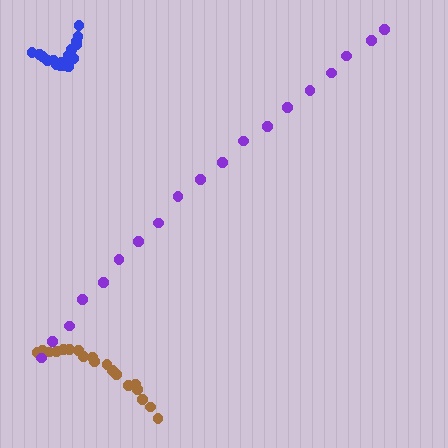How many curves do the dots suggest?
There are 3 distinct paths.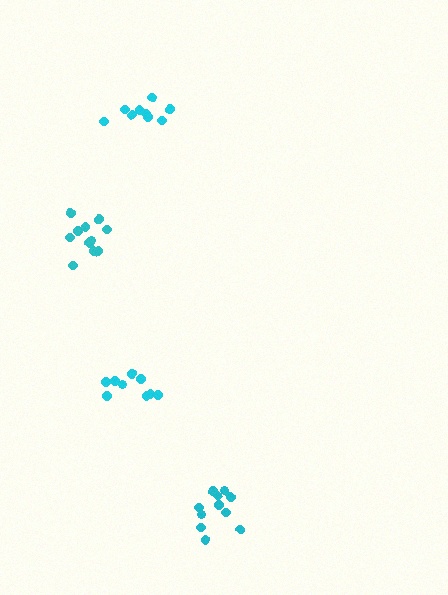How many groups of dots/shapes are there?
There are 4 groups.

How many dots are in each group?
Group 1: 11 dots, Group 2: 9 dots, Group 3: 9 dots, Group 4: 11 dots (40 total).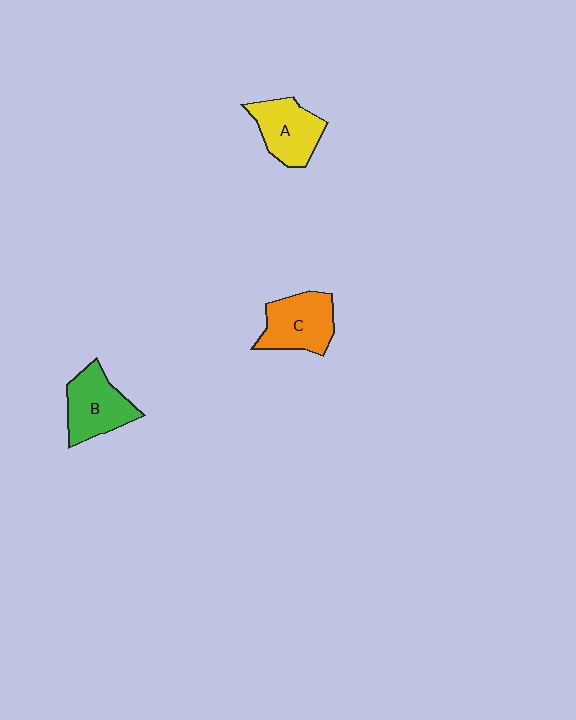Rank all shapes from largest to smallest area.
From largest to smallest: C (orange), B (green), A (yellow).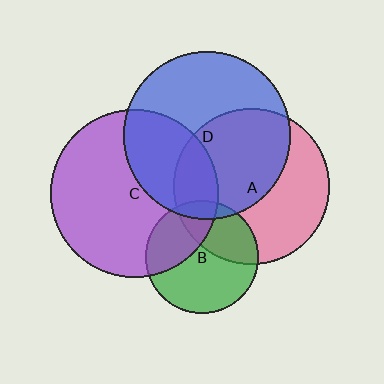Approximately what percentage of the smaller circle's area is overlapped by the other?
Approximately 35%.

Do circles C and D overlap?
Yes.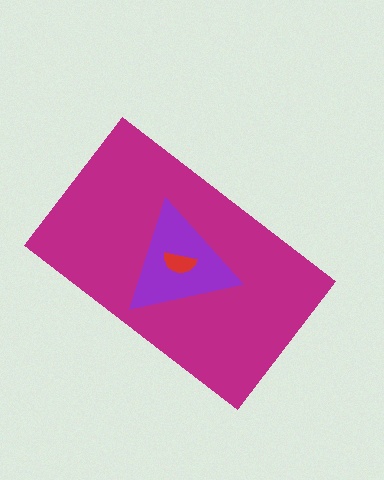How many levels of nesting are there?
3.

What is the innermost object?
The red semicircle.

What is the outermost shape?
The magenta rectangle.